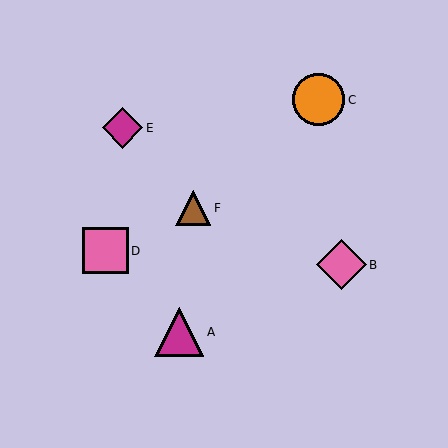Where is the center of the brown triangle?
The center of the brown triangle is at (193, 208).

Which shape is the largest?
The orange circle (labeled C) is the largest.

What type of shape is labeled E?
Shape E is a magenta diamond.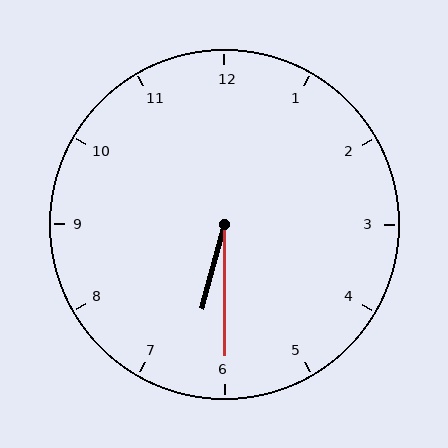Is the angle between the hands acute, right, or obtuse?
It is acute.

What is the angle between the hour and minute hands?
Approximately 15 degrees.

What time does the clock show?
6:30.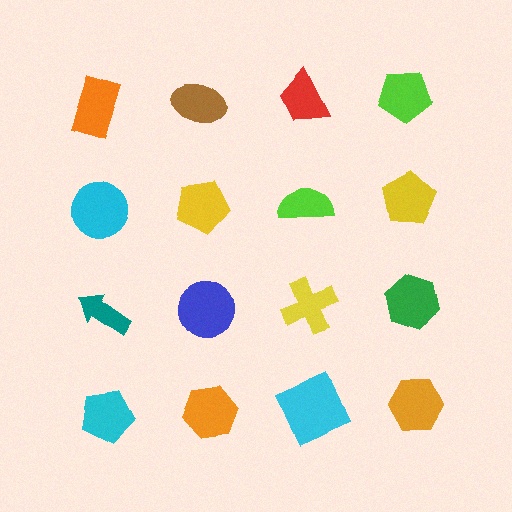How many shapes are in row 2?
4 shapes.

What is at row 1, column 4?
A lime pentagon.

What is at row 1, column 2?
A brown ellipse.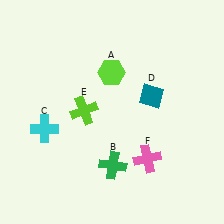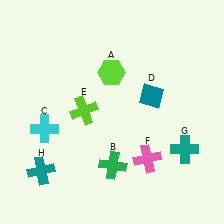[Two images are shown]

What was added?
A teal cross (G), a teal cross (H) were added in Image 2.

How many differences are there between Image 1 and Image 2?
There are 2 differences between the two images.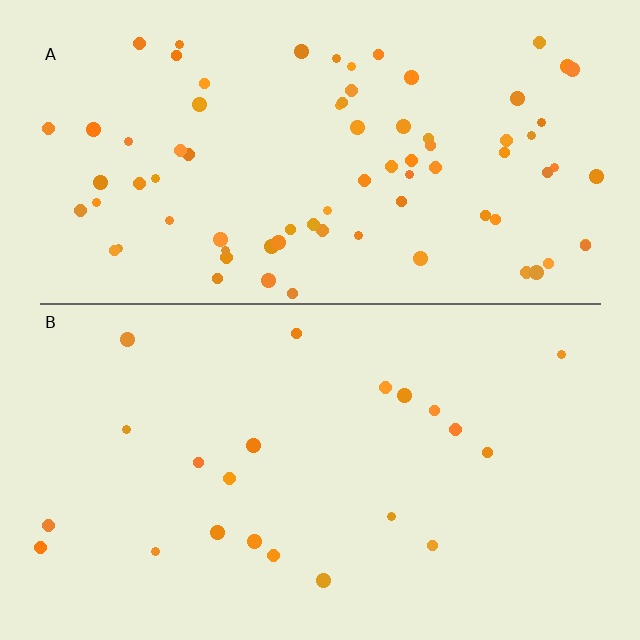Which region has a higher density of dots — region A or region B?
A (the top).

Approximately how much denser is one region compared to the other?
Approximately 3.7× — region A over region B.